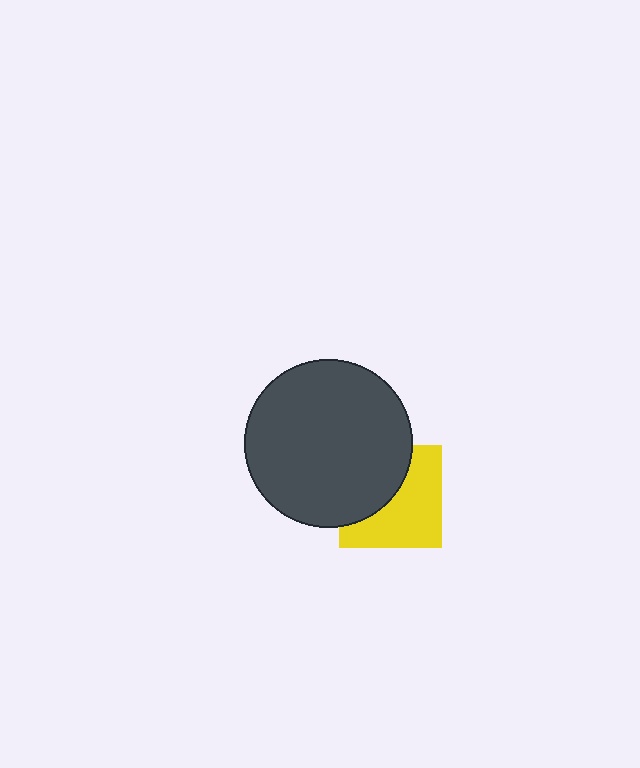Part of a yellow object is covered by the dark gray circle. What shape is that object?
It is a square.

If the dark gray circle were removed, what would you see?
You would see the complete yellow square.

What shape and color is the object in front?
The object in front is a dark gray circle.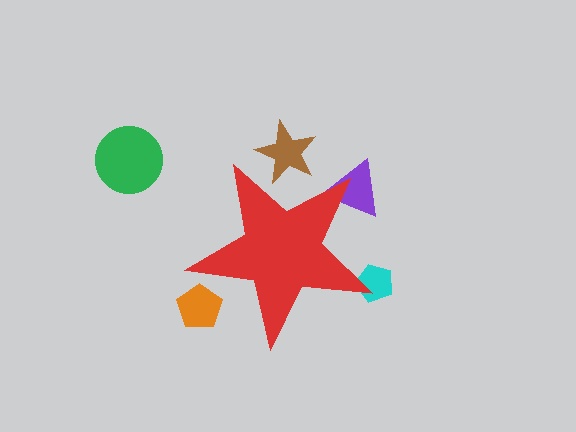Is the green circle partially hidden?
No, the green circle is fully visible.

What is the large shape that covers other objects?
A red star.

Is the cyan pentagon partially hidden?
Yes, the cyan pentagon is partially hidden behind the red star.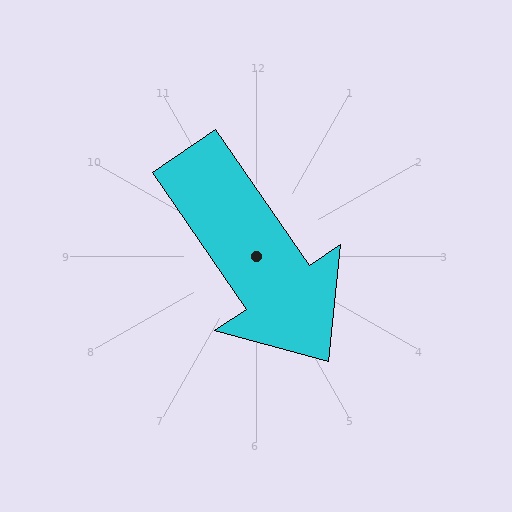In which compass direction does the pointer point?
Southeast.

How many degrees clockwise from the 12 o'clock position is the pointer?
Approximately 146 degrees.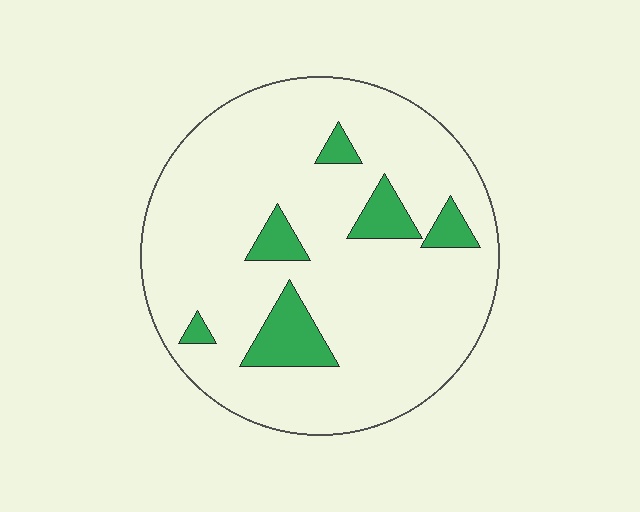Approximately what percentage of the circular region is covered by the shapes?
Approximately 10%.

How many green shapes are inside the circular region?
6.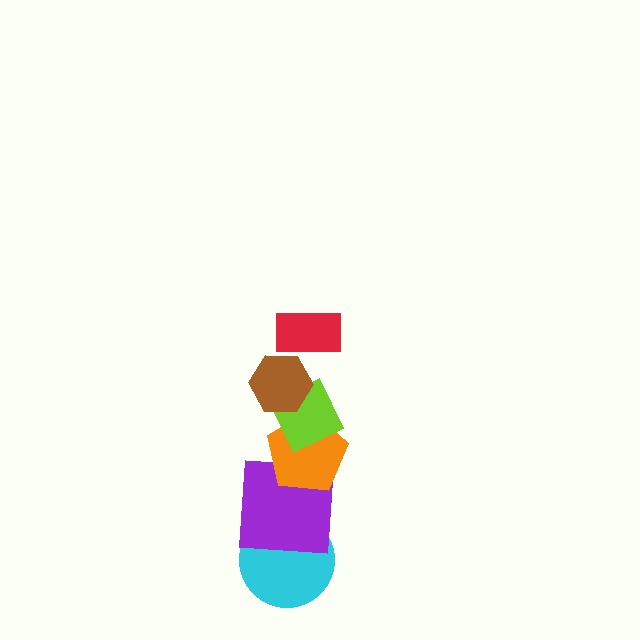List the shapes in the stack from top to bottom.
From top to bottom: the red rectangle, the brown hexagon, the lime diamond, the orange pentagon, the purple square, the cyan circle.